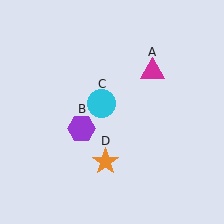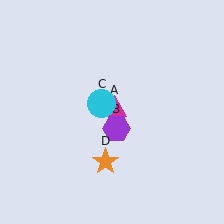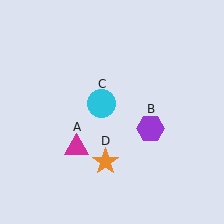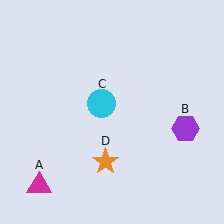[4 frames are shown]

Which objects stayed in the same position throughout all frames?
Cyan circle (object C) and orange star (object D) remained stationary.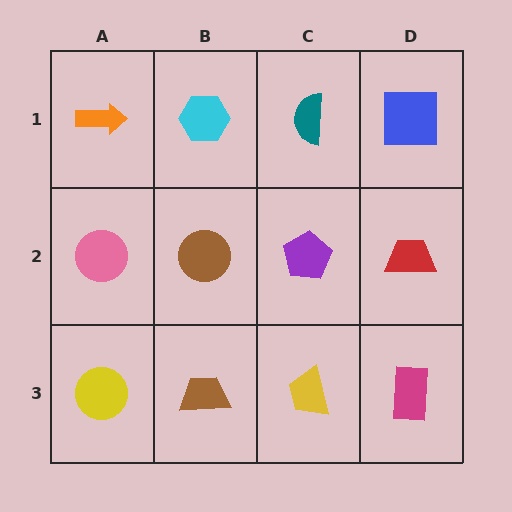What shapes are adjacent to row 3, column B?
A brown circle (row 2, column B), a yellow circle (row 3, column A), a yellow trapezoid (row 3, column C).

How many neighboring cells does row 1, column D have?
2.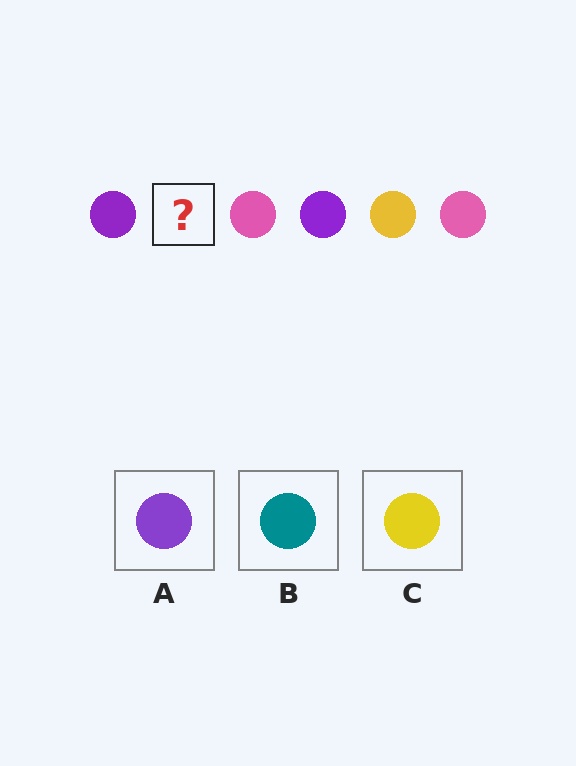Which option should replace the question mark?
Option C.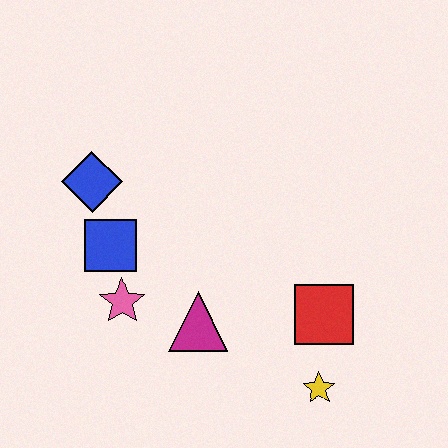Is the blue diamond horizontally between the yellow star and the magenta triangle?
No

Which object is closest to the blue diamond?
The blue square is closest to the blue diamond.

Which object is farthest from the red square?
The blue diamond is farthest from the red square.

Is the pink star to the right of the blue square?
Yes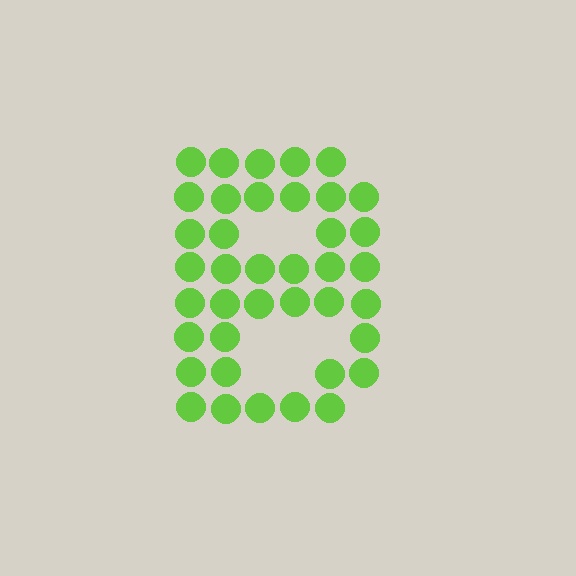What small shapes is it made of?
It is made of small circles.